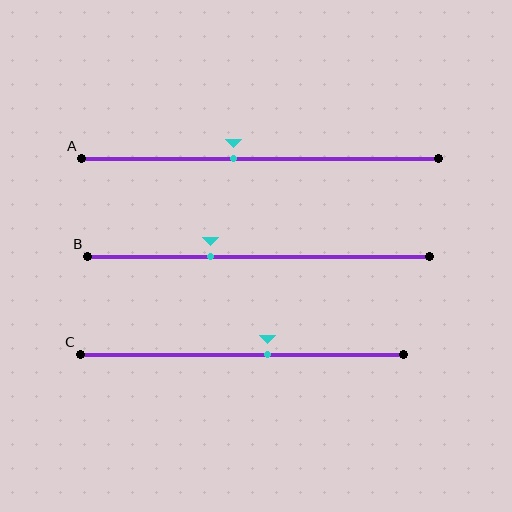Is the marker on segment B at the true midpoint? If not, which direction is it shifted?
No, the marker on segment B is shifted to the left by about 14% of the segment length.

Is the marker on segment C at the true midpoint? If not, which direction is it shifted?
No, the marker on segment C is shifted to the right by about 8% of the segment length.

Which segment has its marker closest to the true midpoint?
Segment A has its marker closest to the true midpoint.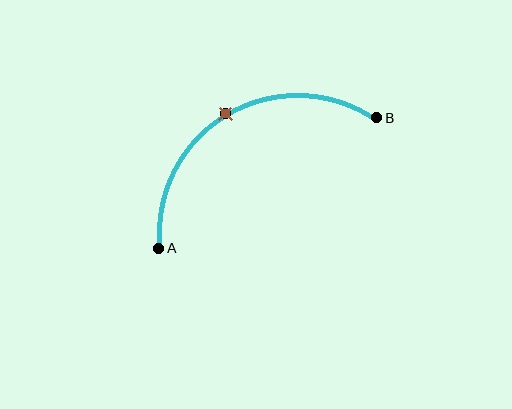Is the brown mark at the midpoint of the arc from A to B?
Yes. The brown mark lies on the arc at equal arc-length from both A and B — it is the arc midpoint.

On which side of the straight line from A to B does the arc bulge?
The arc bulges above the straight line connecting A and B.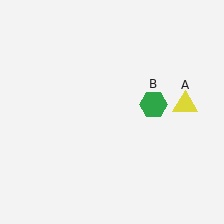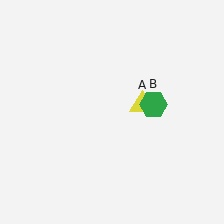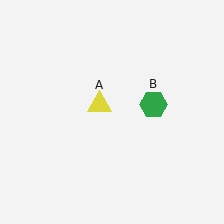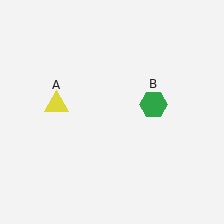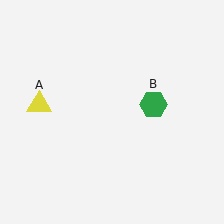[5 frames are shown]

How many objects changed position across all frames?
1 object changed position: yellow triangle (object A).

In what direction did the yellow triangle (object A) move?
The yellow triangle (object A) moved left.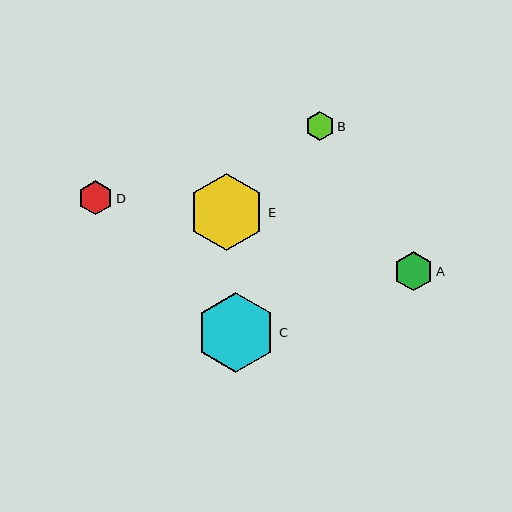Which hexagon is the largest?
Hexagon C is the largest with a size of approximately 80 pixels.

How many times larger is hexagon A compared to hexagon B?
Hexagon A is approximately 1.3 times the size of hexagon B.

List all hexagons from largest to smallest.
From largest to smallest: C, E, A, D, B.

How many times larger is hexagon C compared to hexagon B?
Hexagon C is approximately 2.8 times the size of hexagon B.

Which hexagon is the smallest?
Hexagon B is the smallest with a size of approximately 29 pixels.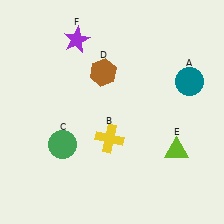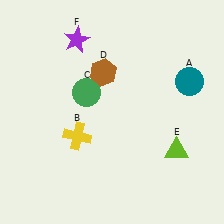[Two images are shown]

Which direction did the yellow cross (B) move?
The yellow cross (B) moved left.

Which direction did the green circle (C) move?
The green circle (C) moved up.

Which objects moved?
The objects that moved are: the yellow cross (B), the green circle (C).